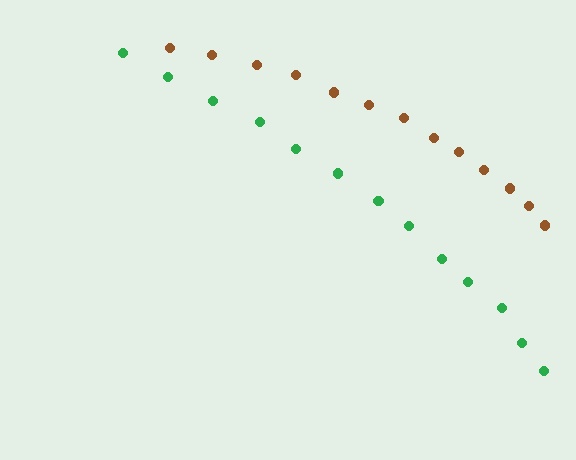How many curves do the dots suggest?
There are 2 distinct paths.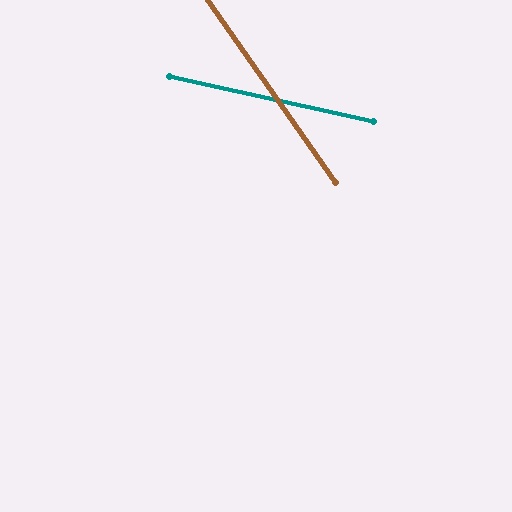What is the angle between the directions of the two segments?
Approximately 43 degrees.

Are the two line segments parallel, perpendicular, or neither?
Neither parallel nor perpendicular — they differ by about 43°.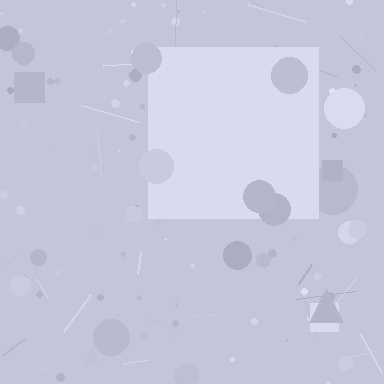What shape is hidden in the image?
A square is hidden in the image.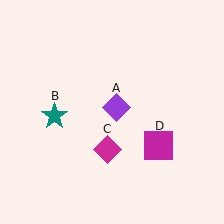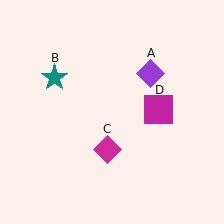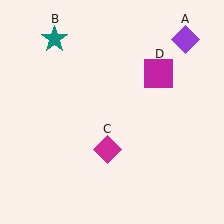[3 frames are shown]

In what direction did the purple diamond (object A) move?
The purple diamond (object A) moved up and to the right.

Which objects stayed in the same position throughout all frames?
Magenta diamond (object C) remained stationary.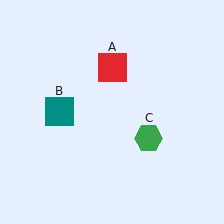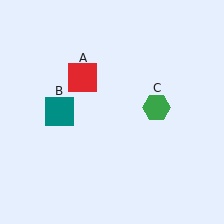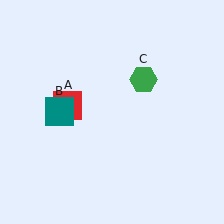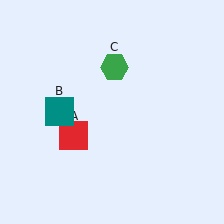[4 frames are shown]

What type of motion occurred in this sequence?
The red square (object A), green hexagon (object C) rotated counterclockwise around the center of the scene.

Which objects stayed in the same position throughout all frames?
Teal square (object B) remained stationary.